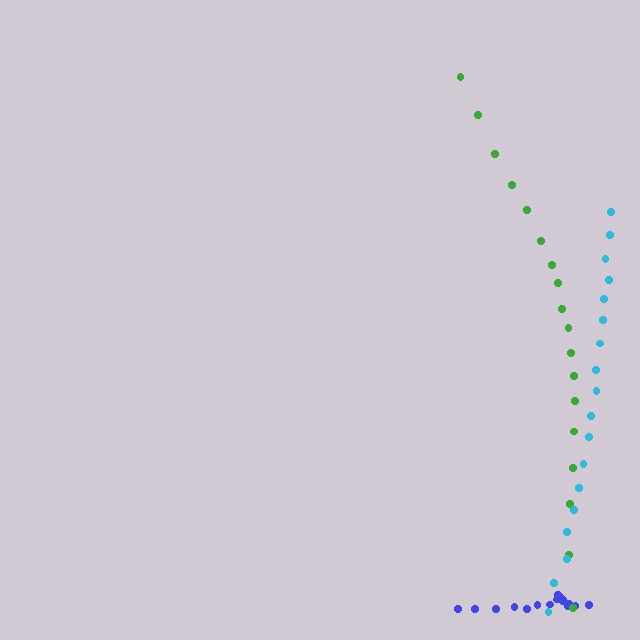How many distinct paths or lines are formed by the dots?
There are 3 distinct paths.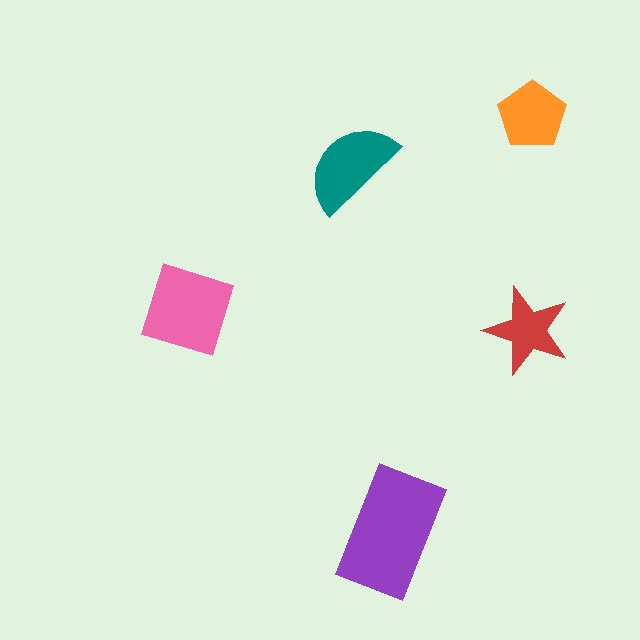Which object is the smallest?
The red star.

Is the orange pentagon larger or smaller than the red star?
Larger.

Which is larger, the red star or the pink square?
The pink square.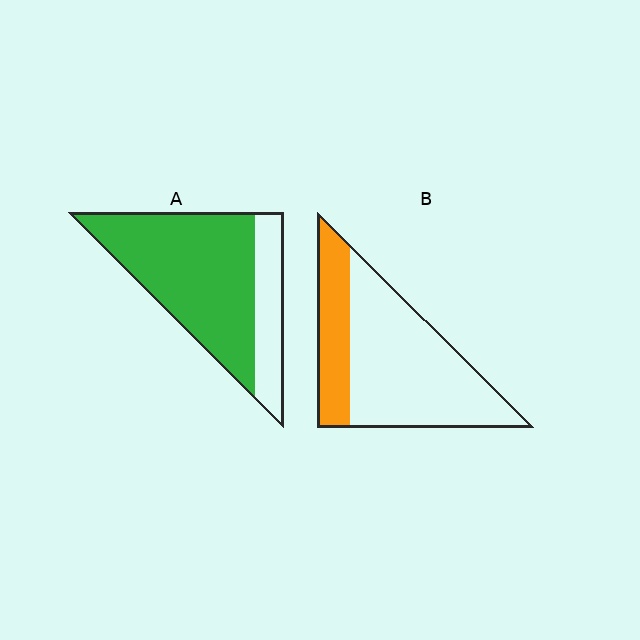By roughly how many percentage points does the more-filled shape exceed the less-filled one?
By roughly 45 percentage points (A over B).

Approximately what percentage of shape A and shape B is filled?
A is approximately 75% and B is approximately 30%.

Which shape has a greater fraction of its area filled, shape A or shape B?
Shape A.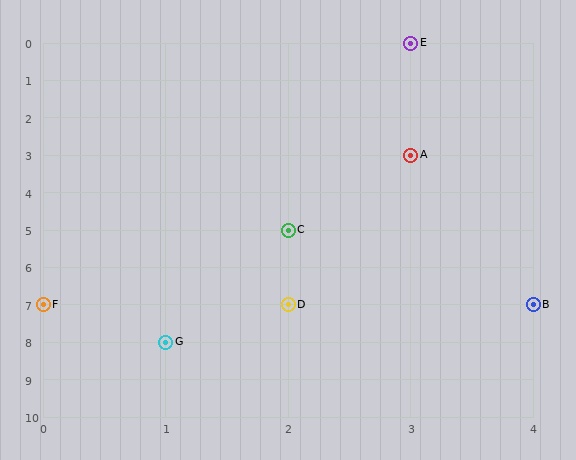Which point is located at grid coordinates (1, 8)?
Point G is at (1, 8).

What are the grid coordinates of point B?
Point B is at grid coordinates (4, 7).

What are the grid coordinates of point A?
Point A is at grid coordinates (3, 3).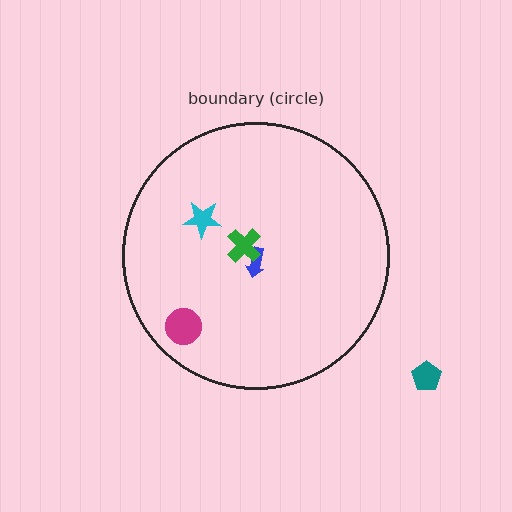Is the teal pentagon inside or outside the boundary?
Outside.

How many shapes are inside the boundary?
4 inside, 1 outside.